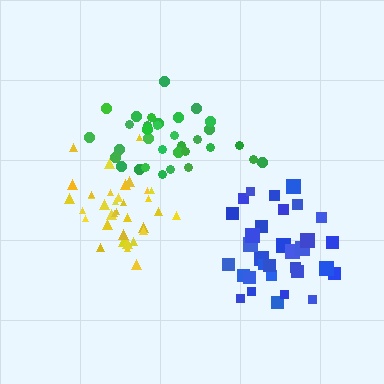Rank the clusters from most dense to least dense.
yellow, blue, green.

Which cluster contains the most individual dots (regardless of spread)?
Yellow (35).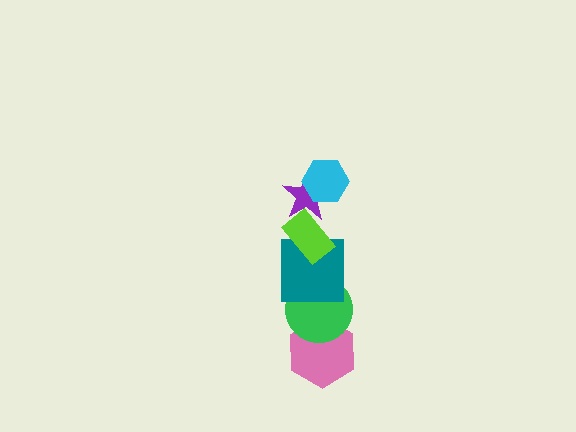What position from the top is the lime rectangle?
The lime rectangle is 3rd from the top.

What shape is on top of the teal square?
The lime rectangle is on top of the teal square.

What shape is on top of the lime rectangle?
The purple star is on top of the lime rectangle.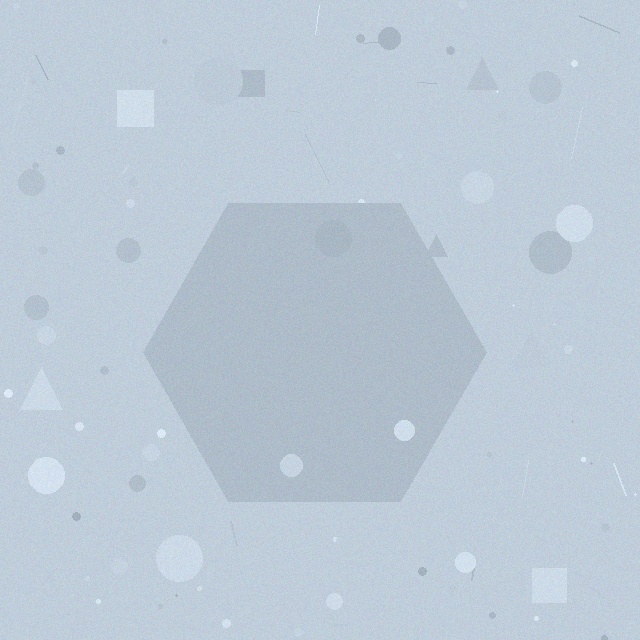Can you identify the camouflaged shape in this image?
The camouflaged shape is a hexagon.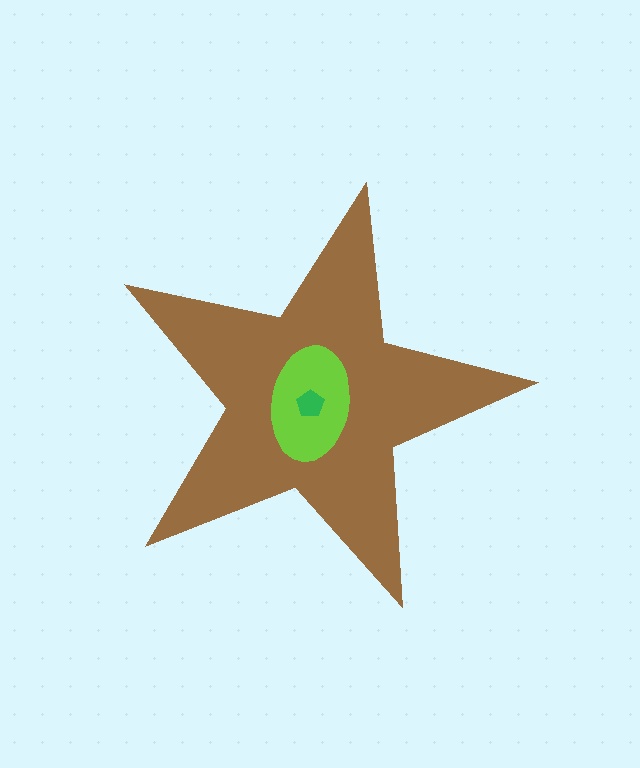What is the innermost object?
The green pentagon.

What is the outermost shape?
The brown star.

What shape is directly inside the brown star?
The lime ellipse.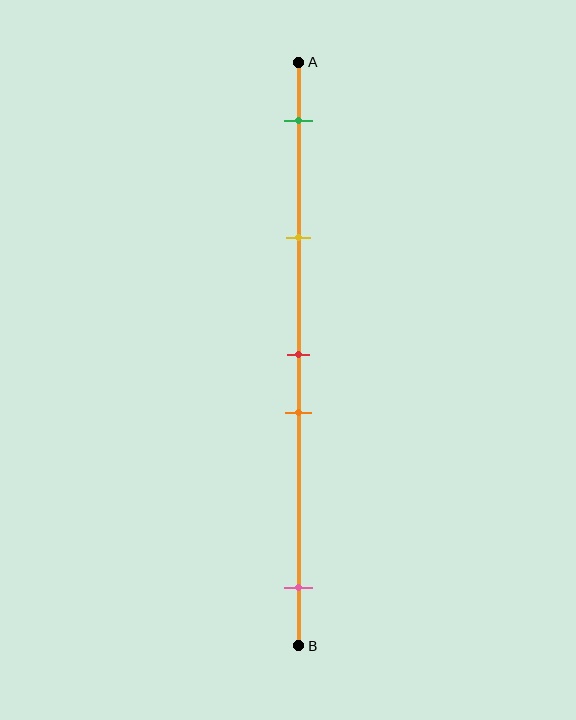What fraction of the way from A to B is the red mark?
The red mark is approximately 50% (0.5) of the way from A to B.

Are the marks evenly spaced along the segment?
No, the marks are not evenly spaced.